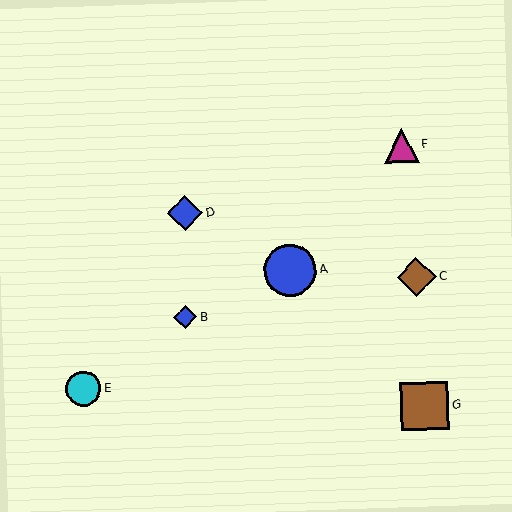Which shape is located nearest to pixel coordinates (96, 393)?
The cyan circle (labeled E) at (83, 389) is nearest to that location.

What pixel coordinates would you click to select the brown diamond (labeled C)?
Click at (417, 277) to select the brown diamond C.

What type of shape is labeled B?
Shape B is a blue diamond.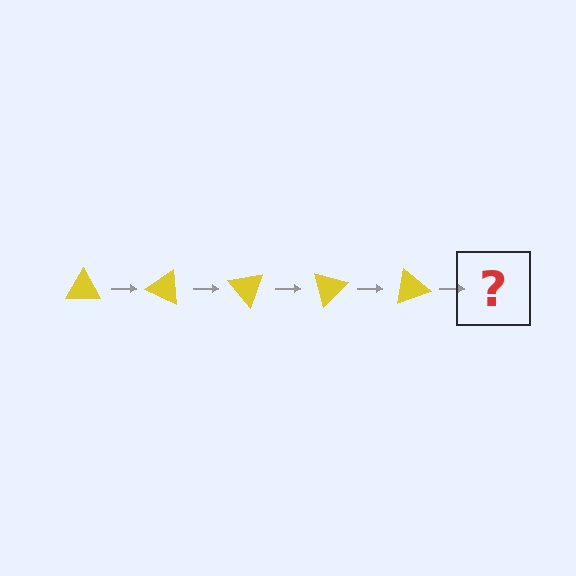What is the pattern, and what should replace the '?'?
The pattern is that the triangle rotates 25 degrees each step. The '?' should be a yellow triangle rotated 125 degrees.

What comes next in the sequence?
The next element should be a yellow triangle rotated 125 degrees.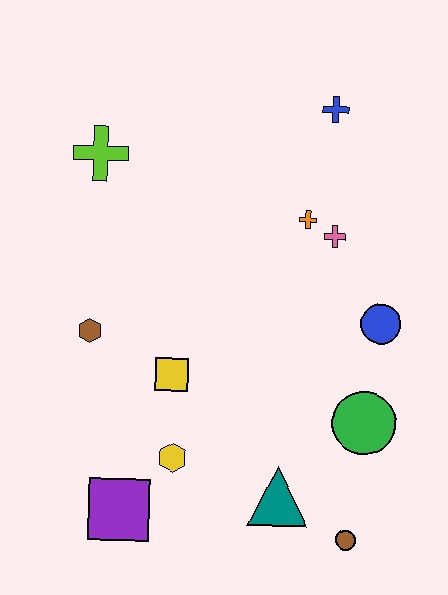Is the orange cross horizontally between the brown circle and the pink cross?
No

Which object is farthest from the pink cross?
The purple square is farthest from the pink cross.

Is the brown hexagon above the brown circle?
Yes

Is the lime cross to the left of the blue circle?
Yes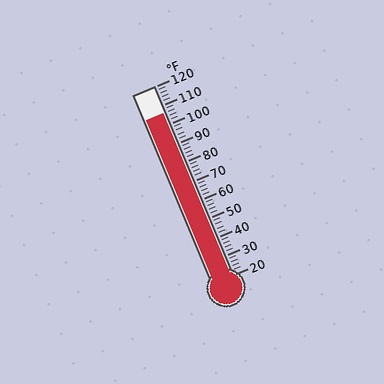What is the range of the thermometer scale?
The thermometer scale ranges from 20°F to 120°F.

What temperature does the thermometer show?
The thermometer shows approximately 106°F.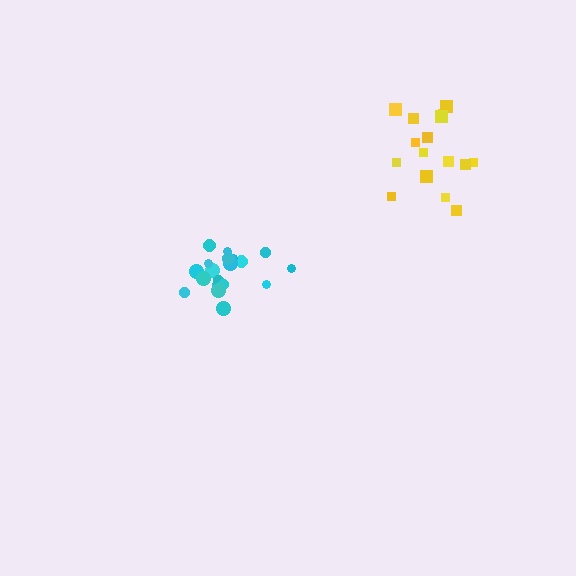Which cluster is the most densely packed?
Cyan.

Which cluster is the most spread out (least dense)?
Yellow.